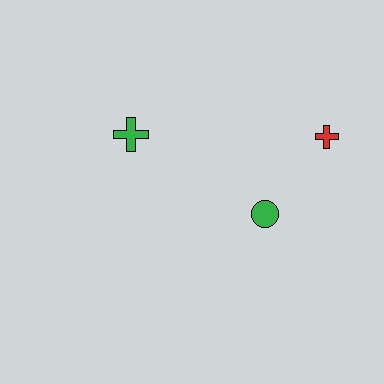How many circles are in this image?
There is 1 circle.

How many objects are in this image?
There are 3 objects.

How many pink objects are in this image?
There are no pink objects.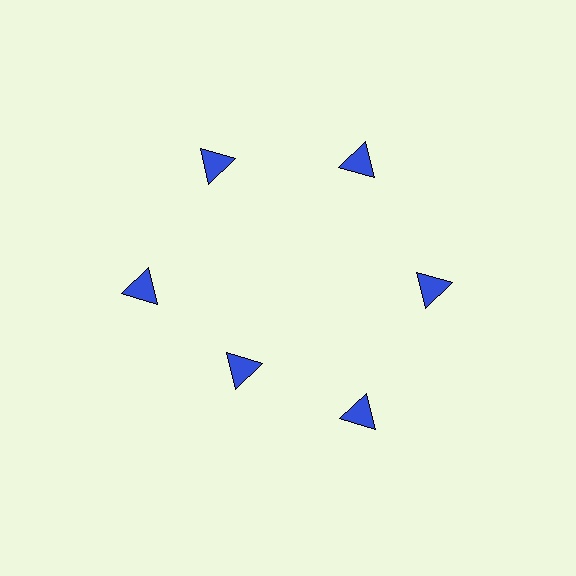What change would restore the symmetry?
The symmetry would be restored by moving it outward, back onto the ring so that all 6 triangles sit at equal angles and equal distance from the center.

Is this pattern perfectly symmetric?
No. The 6 blue triangles are arranged in a ring, but one element near the 7 o'clock position is pulled inward toward the center, breaking the 6-fold rotational symmetry.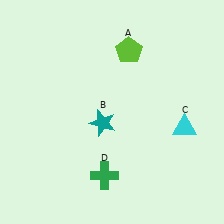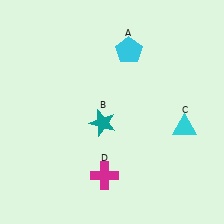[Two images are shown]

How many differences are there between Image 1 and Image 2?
There are 2 differences between the two images.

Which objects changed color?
A changed from lime to cyan. D changed from green to magenta.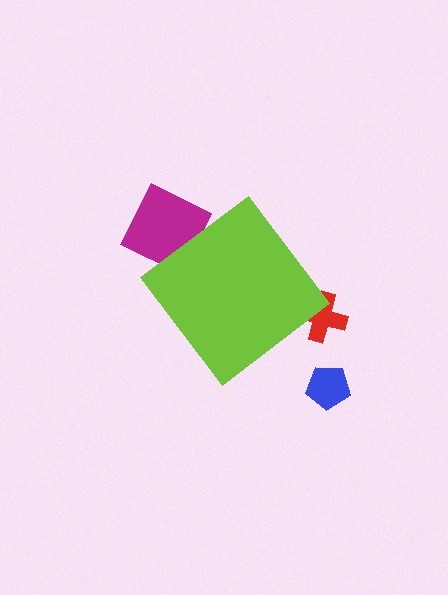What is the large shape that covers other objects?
A lime diamond.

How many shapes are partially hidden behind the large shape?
2 shapes are partially hidden.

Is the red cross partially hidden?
Yes, the red cross is partially hidden behind the lime diamond.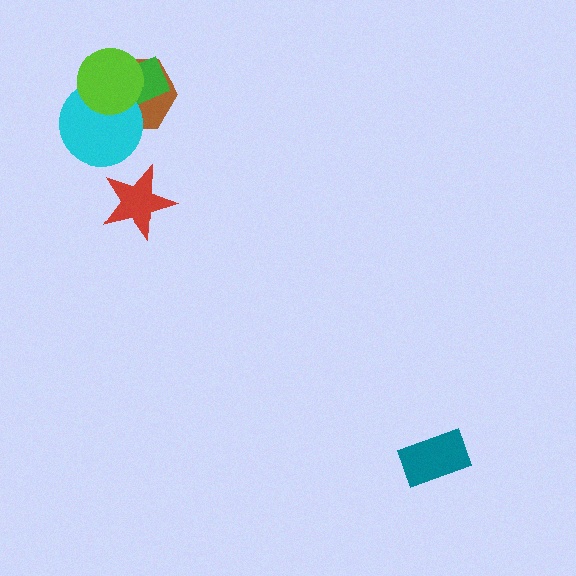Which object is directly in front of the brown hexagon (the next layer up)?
The green diamond is directly in front of the brown hexagon.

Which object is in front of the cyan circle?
The lime circle is in front of the cyan circle.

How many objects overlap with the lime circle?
3 objects overlap with the lime circle.